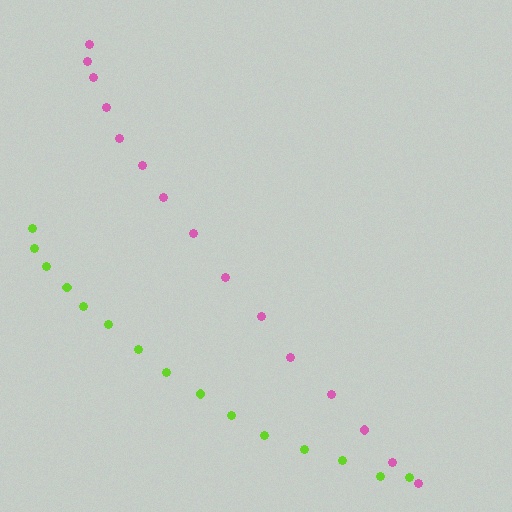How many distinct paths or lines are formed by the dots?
There are 2 distinct paths.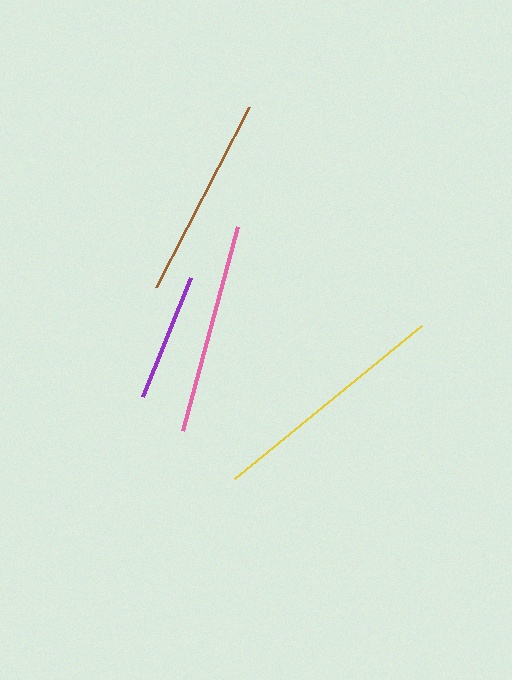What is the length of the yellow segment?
The yellow segment is approximately 241 pixels long.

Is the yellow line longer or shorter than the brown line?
The yellow line is longer than the brown line.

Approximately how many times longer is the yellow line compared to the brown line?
The yellow line is approximately 1.2 times the length of the brown line.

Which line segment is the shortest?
The purple line is the shortest at approximately 128 pixels.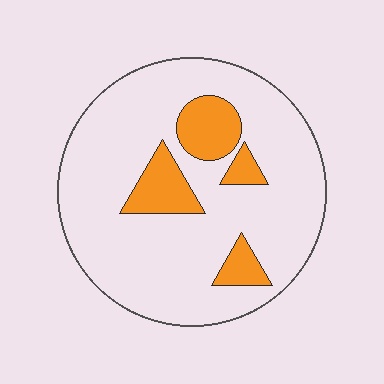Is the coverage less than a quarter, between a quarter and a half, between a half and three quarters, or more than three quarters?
Less than a quarter.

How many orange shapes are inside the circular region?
4.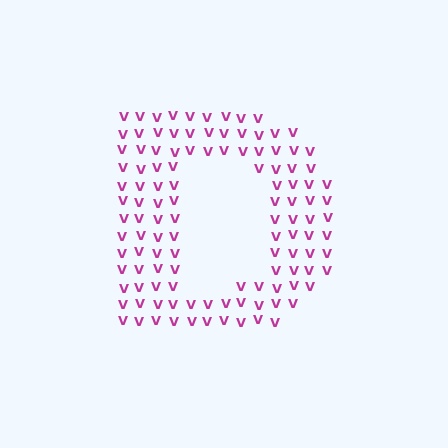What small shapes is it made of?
It is made of small letter V's.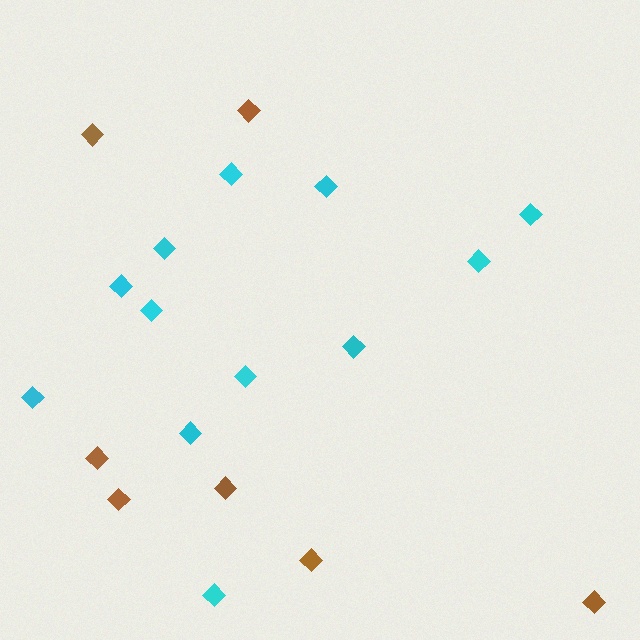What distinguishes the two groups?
There are 2 groups: one group of brown diamonds (7) and one group of cyan diamonds (12).